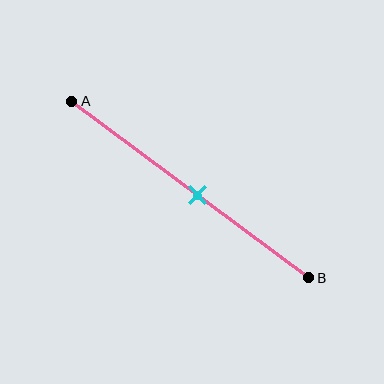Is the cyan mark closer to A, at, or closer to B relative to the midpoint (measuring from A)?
The cyan mark is closer to point B than the midpoint of segment AB.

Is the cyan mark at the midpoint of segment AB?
No, the mark is at about 55% from A, not at the 50% midpoint.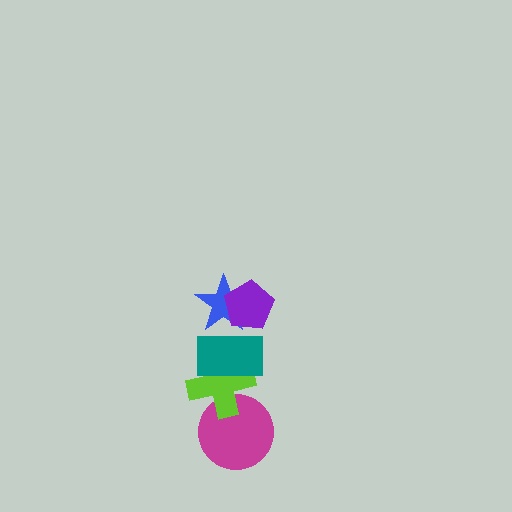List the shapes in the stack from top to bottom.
From top to bottom: the purple pentagon, the blue star, the teal rectangle, the lime cross, the magenta circle.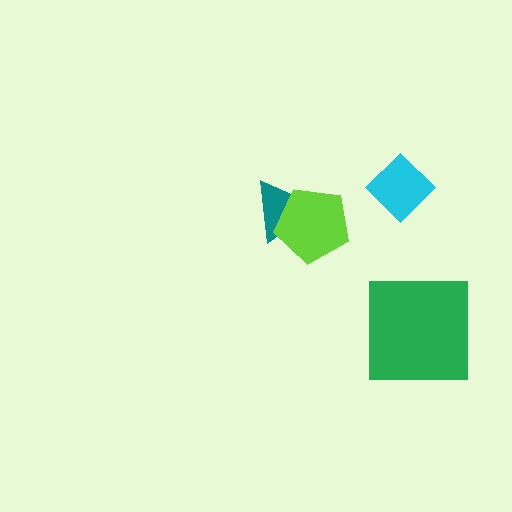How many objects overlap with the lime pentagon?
1 object overlaps with the lime pentagon.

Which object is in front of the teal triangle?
The lime pentagon is in front of the teal triangle.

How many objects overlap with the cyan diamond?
0 objects overlap with the cyan diamond.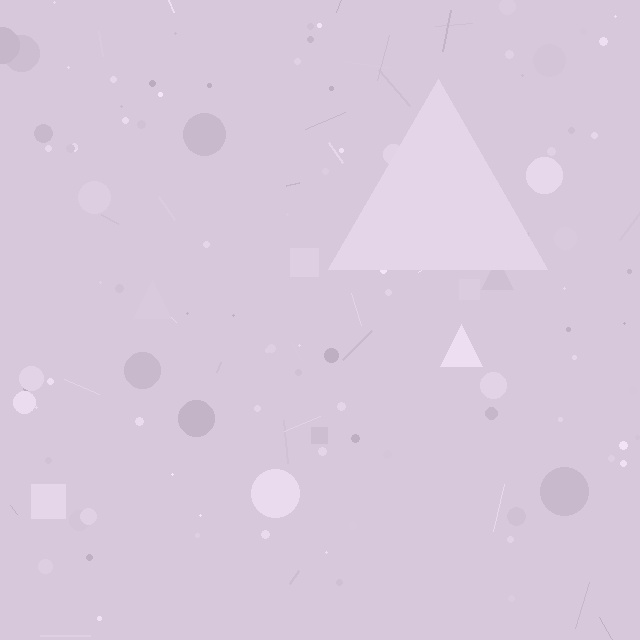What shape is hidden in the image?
A triangle is hidden in the image.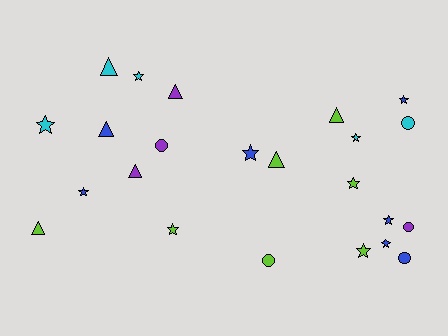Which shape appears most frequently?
Star, with 11 objects.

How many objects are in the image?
There are 23 objects.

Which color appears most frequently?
Lime, with 7 objects.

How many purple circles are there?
There are 2 purple circles.